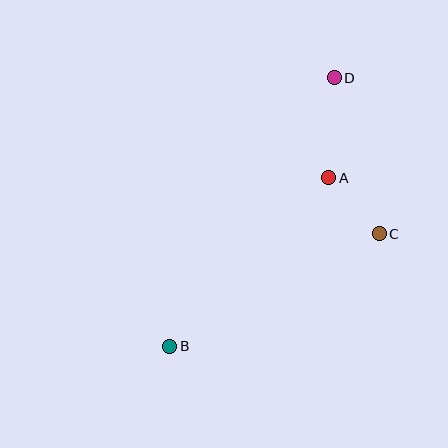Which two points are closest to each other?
Points A and C are closest to each other.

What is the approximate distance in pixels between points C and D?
The distance between C and D is approximately 163 pixels.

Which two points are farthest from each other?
Points B and D are farthest from each other.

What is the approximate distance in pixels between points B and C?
The distance between B and C is approximately 237 pixels.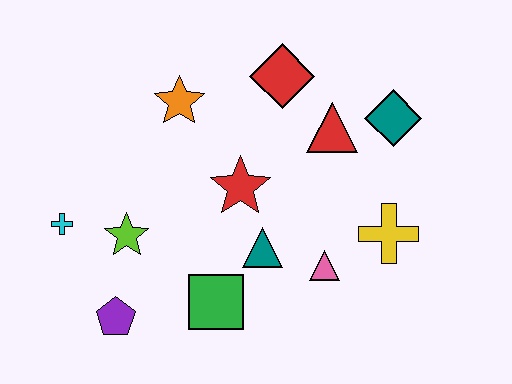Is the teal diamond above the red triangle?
Yes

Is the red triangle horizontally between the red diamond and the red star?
No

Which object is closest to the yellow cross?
The pink triangle is closest to the yellow cross.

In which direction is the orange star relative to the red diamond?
The orange star is to the left of the red diamond.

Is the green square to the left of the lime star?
No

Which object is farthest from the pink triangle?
The cyan cross is farthest from the pink triangle.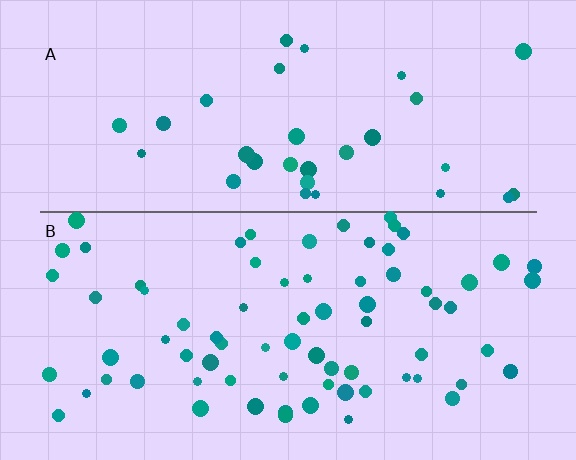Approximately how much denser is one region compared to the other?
Approximately 2.3× — region B over region A.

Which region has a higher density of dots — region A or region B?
B (the bottom).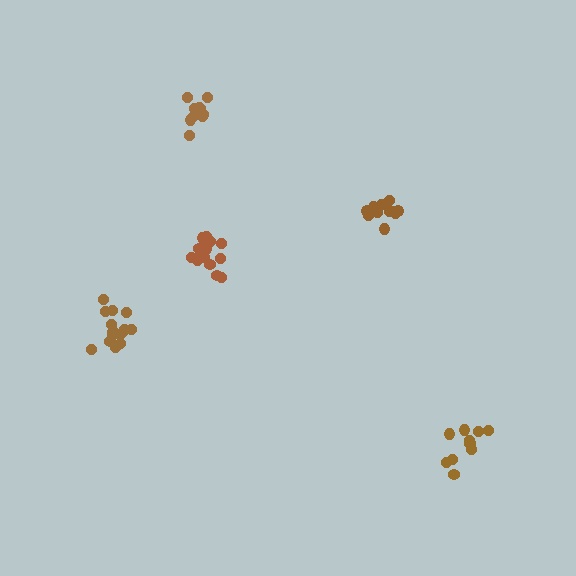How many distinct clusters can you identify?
There are 5 distinct clusters.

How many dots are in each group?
Group 1: 10 dots, Group 2: 13 dots, Group 3: 15 dots, Group 4: 11 dots, Group 5: 15 dots (64 total).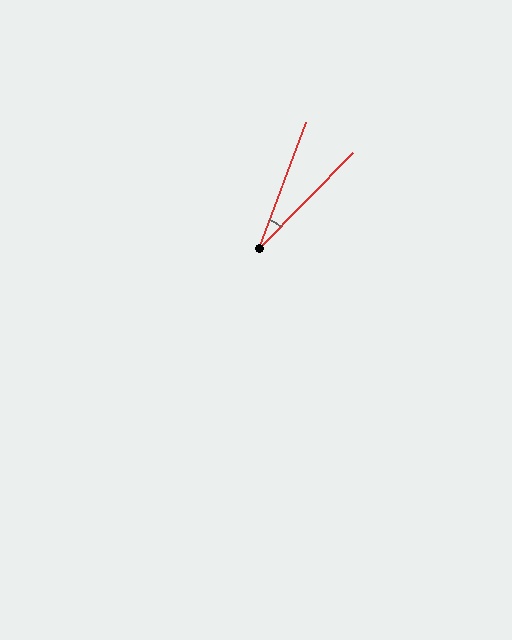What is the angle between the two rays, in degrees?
Approximately 24 degrees.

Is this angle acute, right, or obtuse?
It is acute.